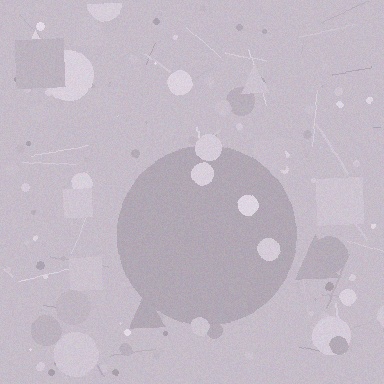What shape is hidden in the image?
A circle is hidden in the image.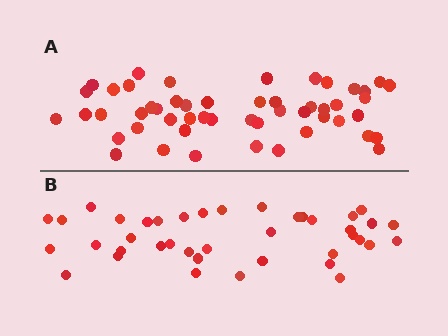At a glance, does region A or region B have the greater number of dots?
Region A (the top region) has more dots.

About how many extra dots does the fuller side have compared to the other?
Region A has roughly 12 or so more dots than region B.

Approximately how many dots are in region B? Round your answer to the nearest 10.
About 40 dots.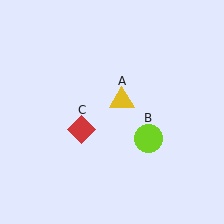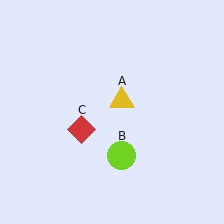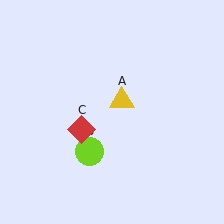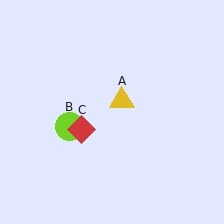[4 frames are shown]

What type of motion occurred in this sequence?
The lime circle (object B) rotated clockwise around the center of the scene.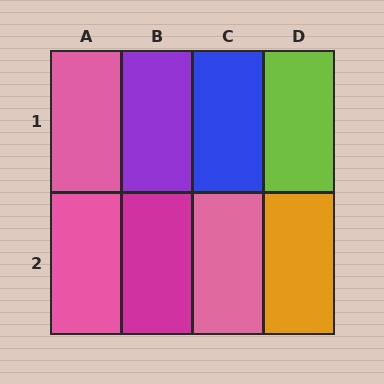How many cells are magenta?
1 cell is magenta.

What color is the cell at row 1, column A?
Pink.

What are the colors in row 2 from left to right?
Pink, magenta, pink, orange.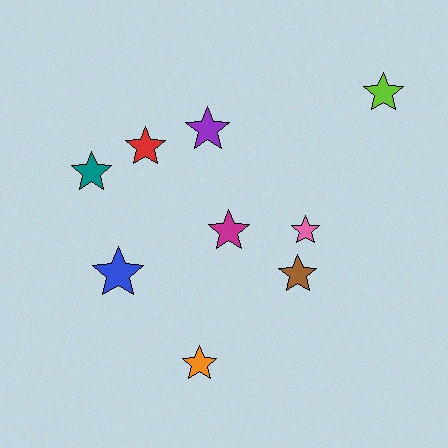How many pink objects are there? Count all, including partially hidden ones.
There is 1 pink object.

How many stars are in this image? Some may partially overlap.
There are 9 stars.